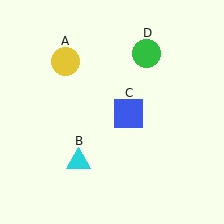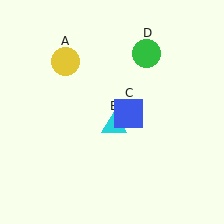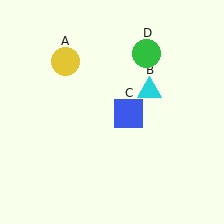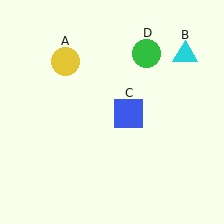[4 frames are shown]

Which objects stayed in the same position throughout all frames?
Yellow circle (object A) and blue square (object C) and green circle (object D) remained stationary.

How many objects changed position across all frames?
1 object changed position: cyan triangle (object B).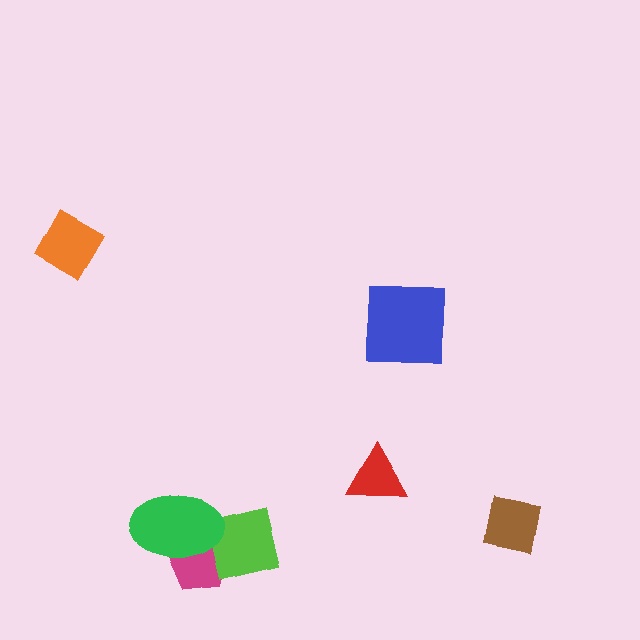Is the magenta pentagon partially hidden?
Yes, it is partially covered by another shape.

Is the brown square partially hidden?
No, no other shape covers it.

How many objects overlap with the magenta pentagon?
2 objects overlap with the magenta pentagon.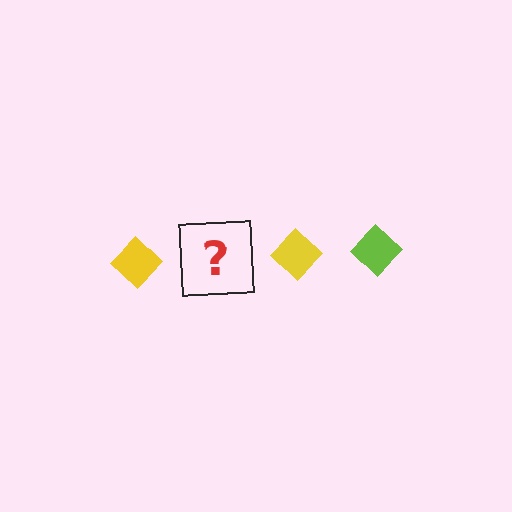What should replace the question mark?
The question mark should be replaced with a lime diamond.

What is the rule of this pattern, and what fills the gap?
The rule is that the pattern cycles through yellow, lime diamonds. The gap should be filled with a lime diamond.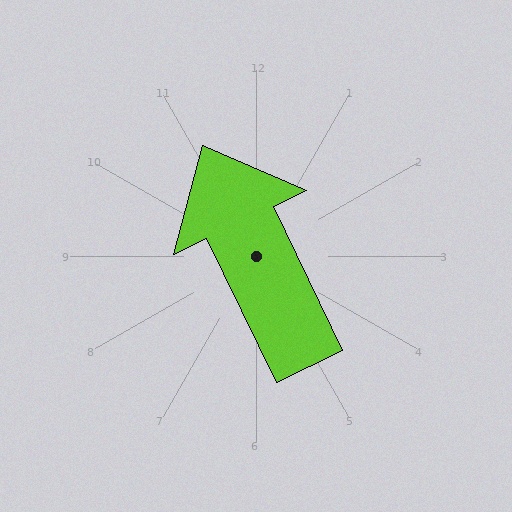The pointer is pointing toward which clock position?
Roughly 11 o'clock.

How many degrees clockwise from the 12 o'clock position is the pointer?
Approximately 334 degrees.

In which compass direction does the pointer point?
Northwest.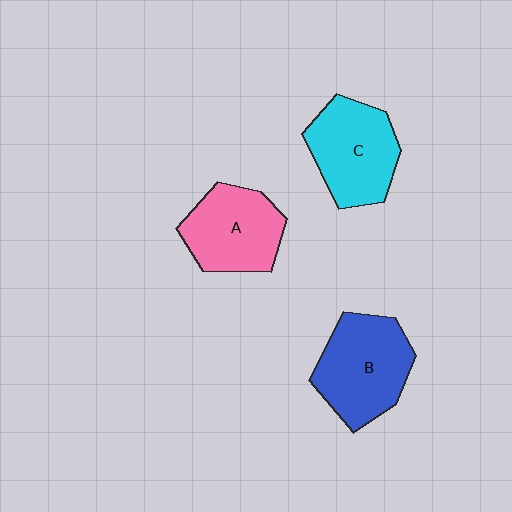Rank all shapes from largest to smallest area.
From largest to smallest: B (blue), C (cyan), A (pink).